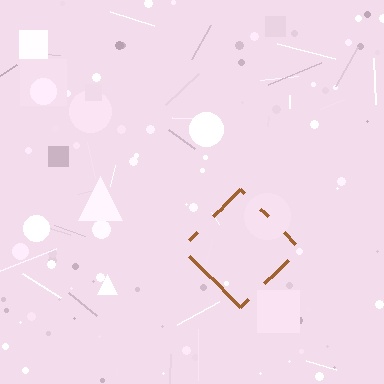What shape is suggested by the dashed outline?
The dashed outline suggests a diamond.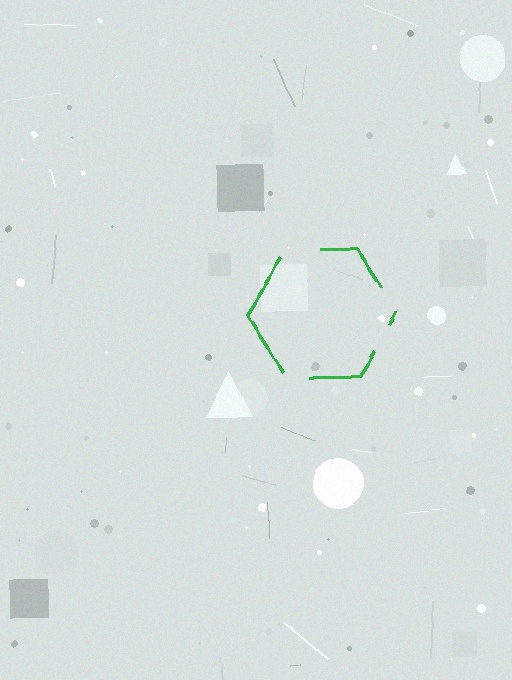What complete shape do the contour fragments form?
The contour fragments form a hexagon.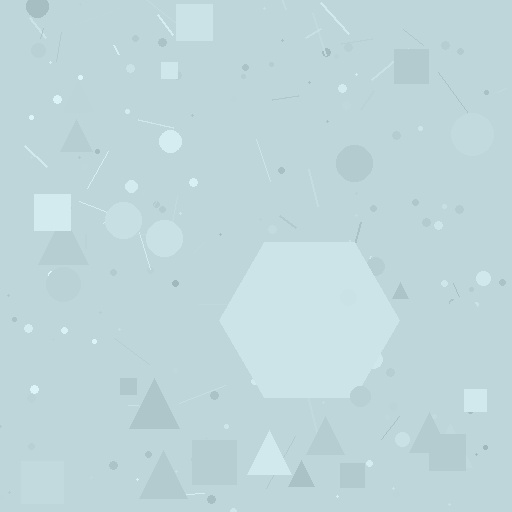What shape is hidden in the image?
A hexagon is hidden in the image.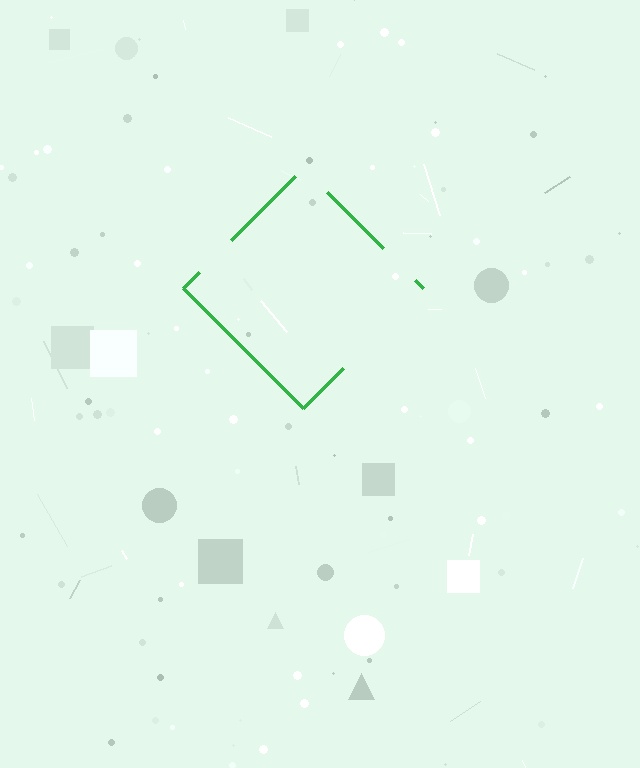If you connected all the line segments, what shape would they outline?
They would outline a diamond.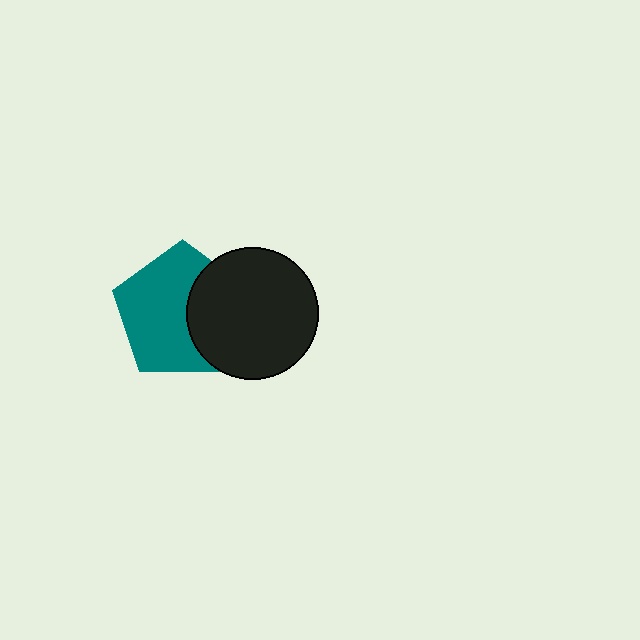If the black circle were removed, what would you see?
You would see the complete teal pentagon.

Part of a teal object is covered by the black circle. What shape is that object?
It is a pentagon.